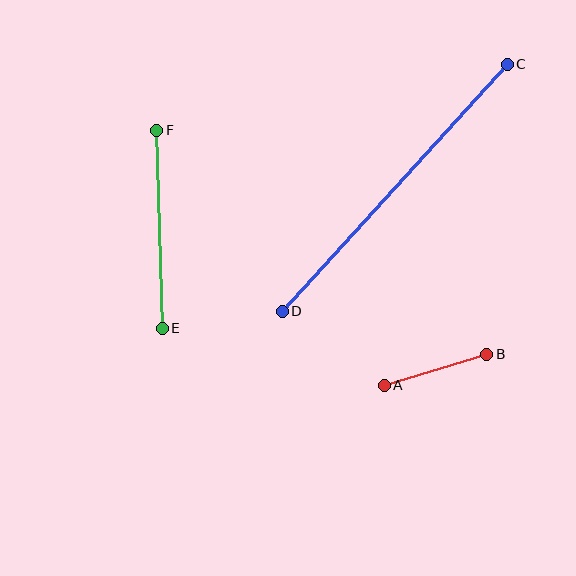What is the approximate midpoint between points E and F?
The midpoint is at approximately (159, 229) pixels.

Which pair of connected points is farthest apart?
Points C and D are farthest apart.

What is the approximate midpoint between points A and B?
The midpoint is at approximately (436, 370) pixels.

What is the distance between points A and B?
The distance is approximately 107 pixels.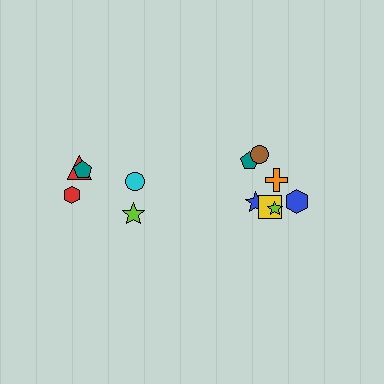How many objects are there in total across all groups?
There are 12 objects.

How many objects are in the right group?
There are 7 objects.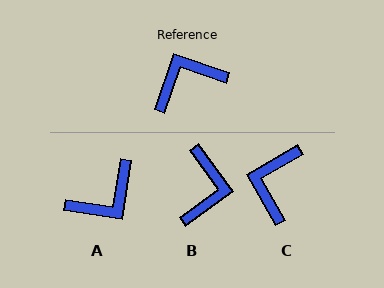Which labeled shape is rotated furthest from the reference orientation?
A, about 170 degrees away.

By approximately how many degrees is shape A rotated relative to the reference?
Approximately 170 degrees clockwise.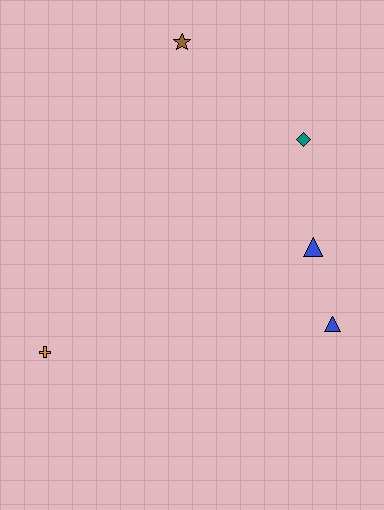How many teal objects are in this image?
There is 1 teal object.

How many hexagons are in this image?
There are no hexagons.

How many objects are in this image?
There are 5 objects.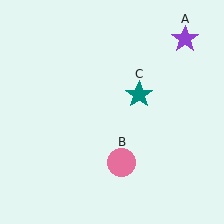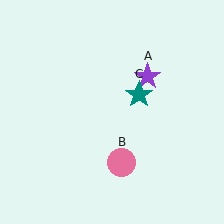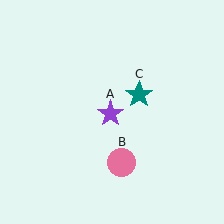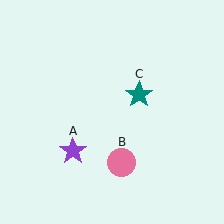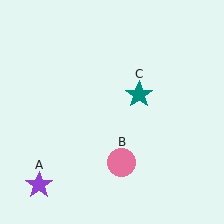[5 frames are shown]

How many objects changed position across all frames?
1 object changed position: purple star (object A).